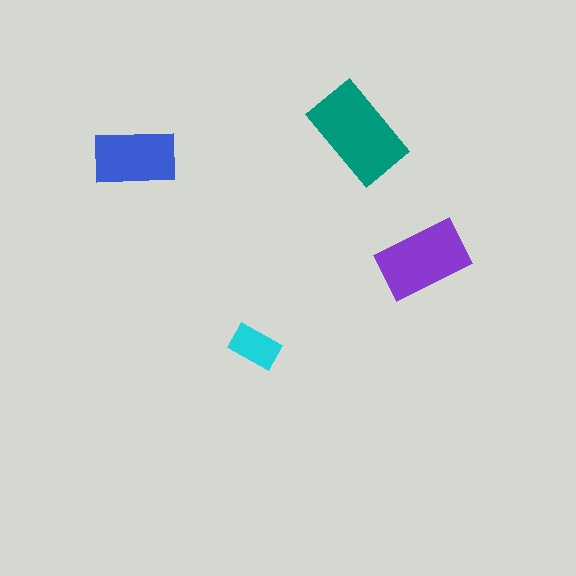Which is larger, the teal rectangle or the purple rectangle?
The teal one.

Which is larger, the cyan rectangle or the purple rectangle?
The purple one.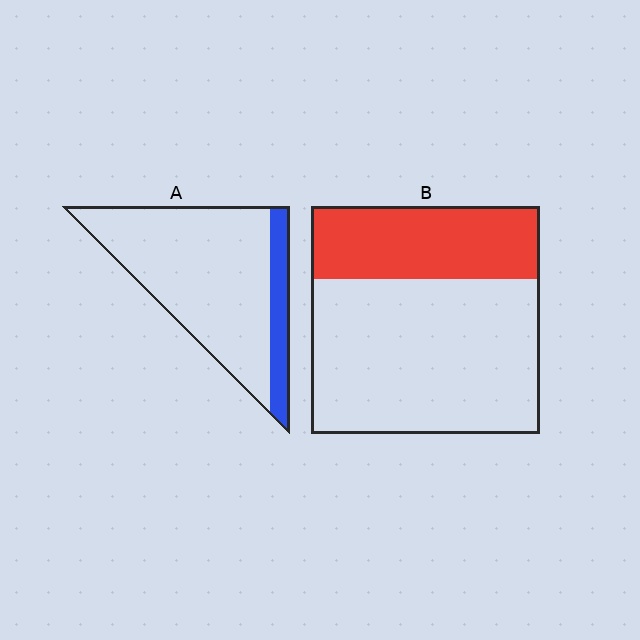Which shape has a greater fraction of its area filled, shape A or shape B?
Shape B.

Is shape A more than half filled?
No.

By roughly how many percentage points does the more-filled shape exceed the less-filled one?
By roughly 15 percentage points (B over A).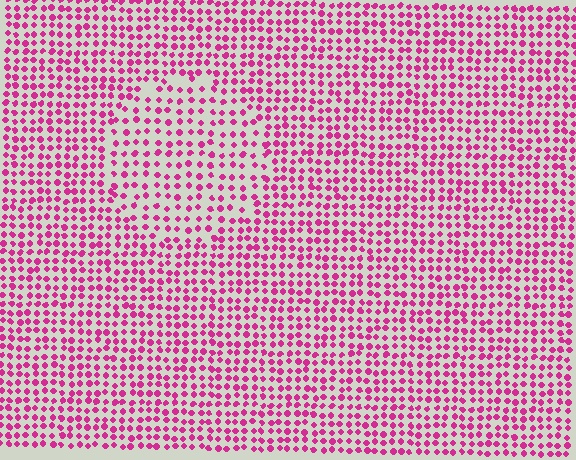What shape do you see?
I see a circle.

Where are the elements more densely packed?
The elements are more densely packed outside the circle boundary.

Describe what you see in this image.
The image contains small magenta elements arranged at two different densities. A circle-shaped region is visible where the elements are less densely packed than the surrounding area.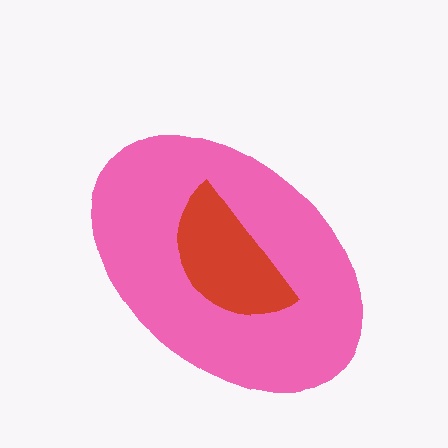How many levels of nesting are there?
2.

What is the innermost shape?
The red semicircle.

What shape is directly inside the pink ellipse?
The red semicircle.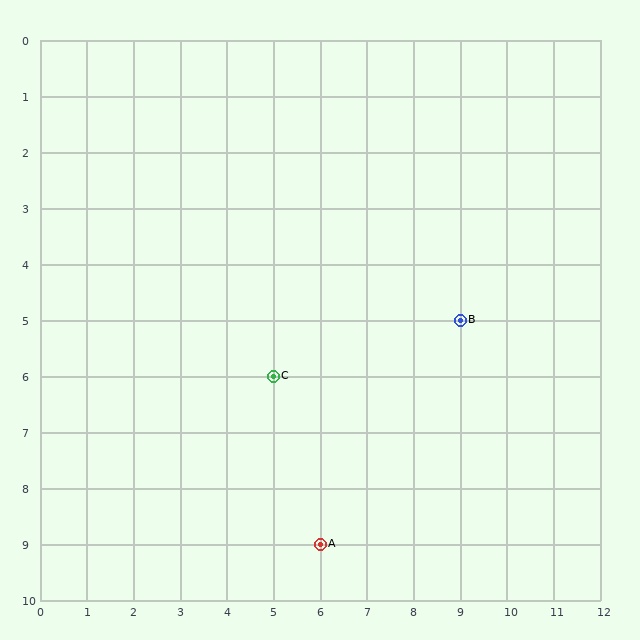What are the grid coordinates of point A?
Point A is at grid coordinates (6, 9).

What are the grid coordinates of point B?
Point B is at grid coordinates (9, 5).